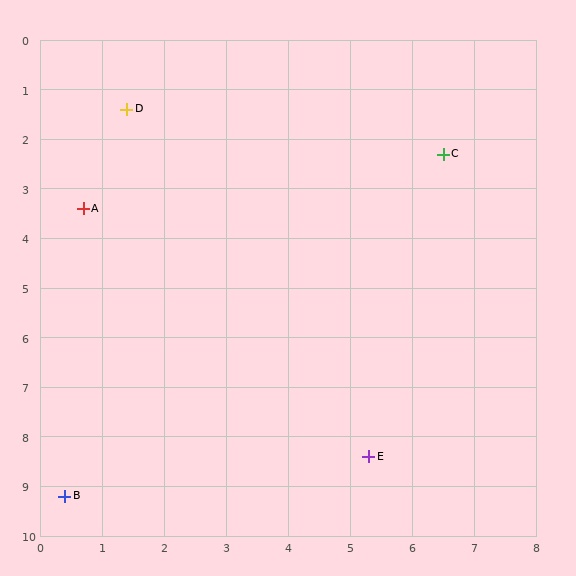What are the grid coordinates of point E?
Point E is at approximately (5.3, 8.4).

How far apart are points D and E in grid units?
Points D and E are about 8.0 grid units apart.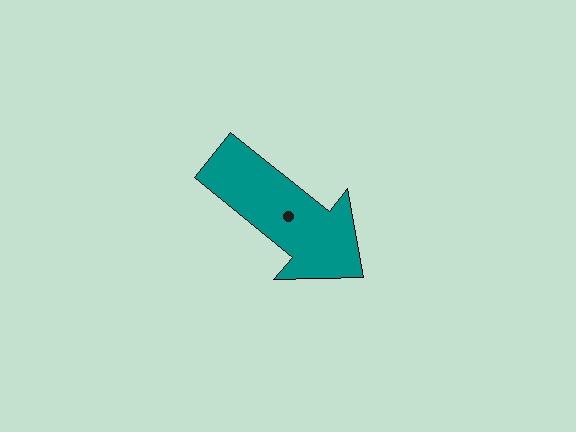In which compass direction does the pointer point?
Southeast.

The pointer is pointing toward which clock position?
Roughly 4 o'clock.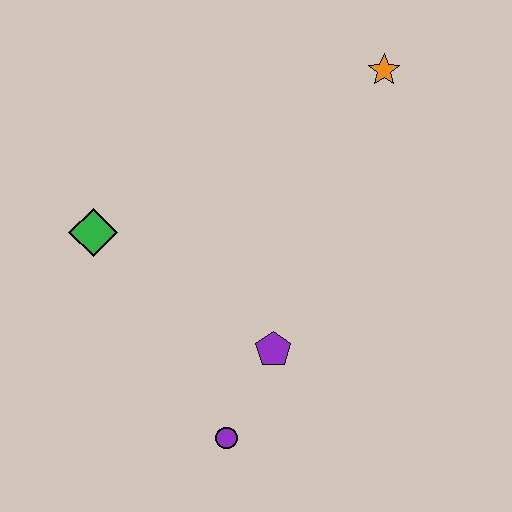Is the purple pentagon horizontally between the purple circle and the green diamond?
No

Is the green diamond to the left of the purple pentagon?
Yes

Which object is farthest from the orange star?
The purple circle is farthest from the orange star.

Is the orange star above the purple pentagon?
Yes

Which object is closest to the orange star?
The purple pentagon is closest to the orange star.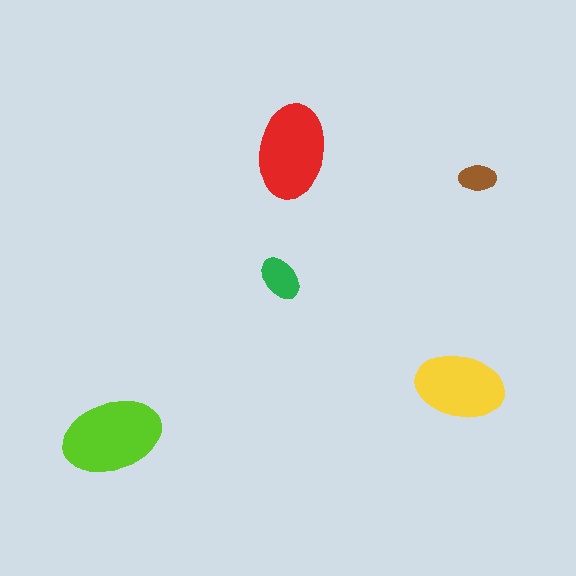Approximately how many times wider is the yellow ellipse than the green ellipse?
About 2 times wider.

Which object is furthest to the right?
The brown ellipse is rightmost.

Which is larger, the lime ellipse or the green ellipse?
The lime one.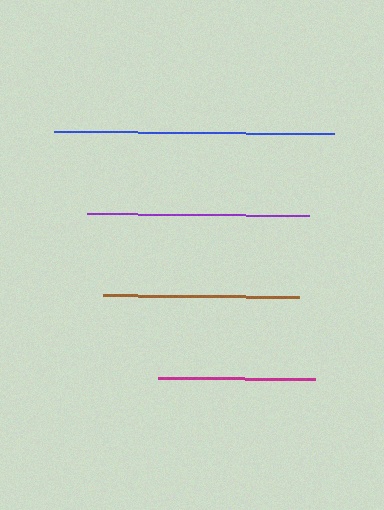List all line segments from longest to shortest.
From longest to shortest: blue, purple, brown, magenta.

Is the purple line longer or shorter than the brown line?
The purple line is longer than the brown line.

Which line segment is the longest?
The blue line is the longest at approximately 281 pixels.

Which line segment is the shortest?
The magenta line is the shortest at approximately 157 pixels.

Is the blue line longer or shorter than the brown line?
The blue line is longer than the brown line.